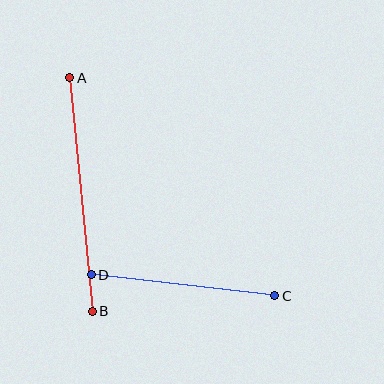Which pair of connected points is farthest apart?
Points A and B are farthest apart.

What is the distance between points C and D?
The distance is approximately 185 pixels.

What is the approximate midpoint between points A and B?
The midpoint is at approximately (81, 194) pixels.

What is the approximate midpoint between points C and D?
The midpoint is at approximately (183, 285) pixels.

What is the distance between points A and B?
The distance is approximately 234 pixels.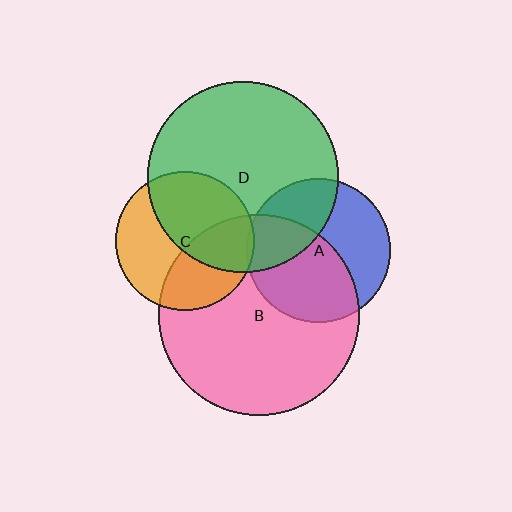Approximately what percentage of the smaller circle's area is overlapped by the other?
Approximately 5%.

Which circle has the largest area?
Circle B (pink).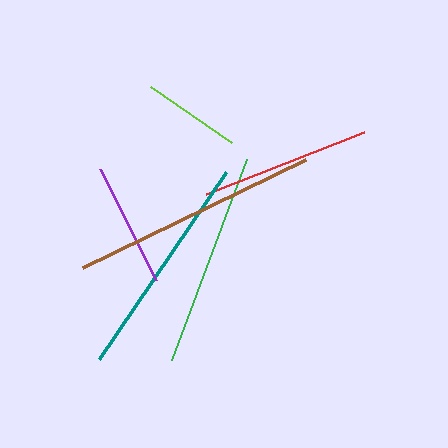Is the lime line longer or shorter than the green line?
The green line is longer than the lime line.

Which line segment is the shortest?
The lime line is the shortest at approximately 98 pixels.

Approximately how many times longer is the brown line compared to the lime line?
The brown line is approximately 2.5 times the length of the lime line.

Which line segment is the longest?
The brown line is the longest at approximately 248 pixels.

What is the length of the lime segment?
The lime segment is approximately 98 pixels long.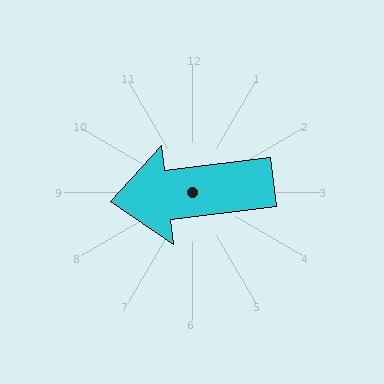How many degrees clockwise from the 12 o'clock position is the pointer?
Approximately 263 degrees.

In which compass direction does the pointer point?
West.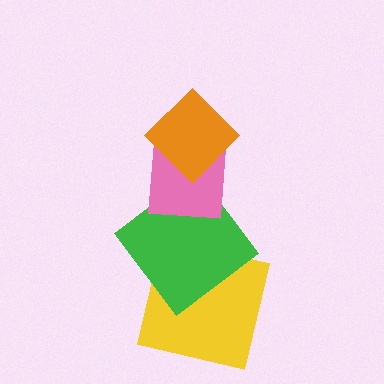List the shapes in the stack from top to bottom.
From top to bottom: the orange diamond, the pink square, the green diamond, the yellow square.